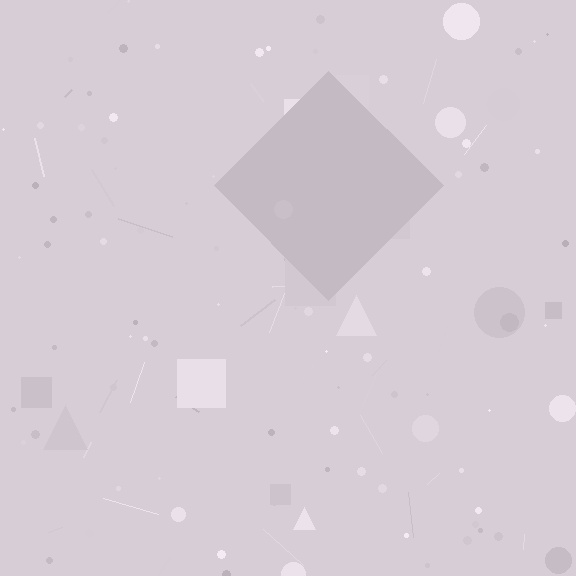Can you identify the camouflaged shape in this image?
The camouflaged shape is a diamond.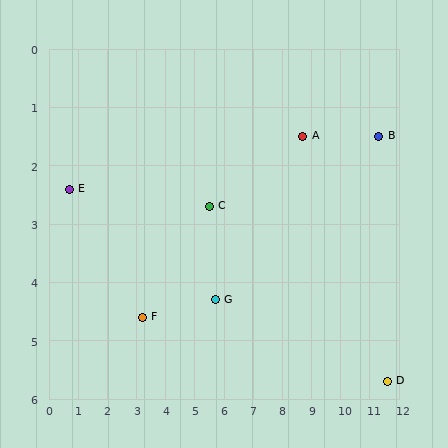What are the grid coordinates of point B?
Point B is at approximately (11.3, 1.5).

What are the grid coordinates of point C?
Point C is at approximately (5.5, 2.7).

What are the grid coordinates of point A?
Point A is at approximately (8.7, 1.5).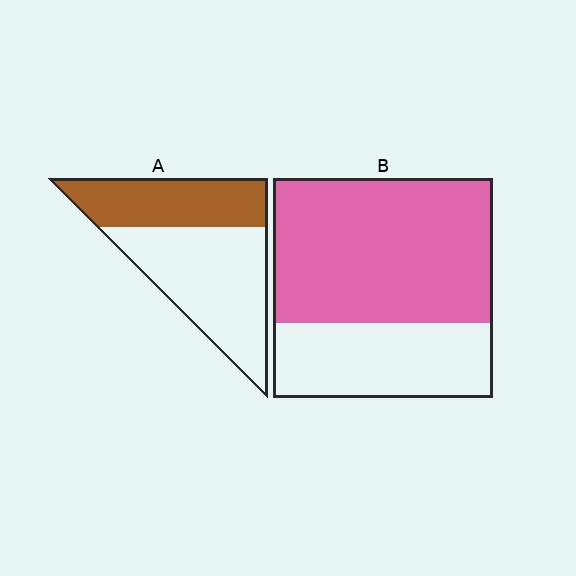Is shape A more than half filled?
No.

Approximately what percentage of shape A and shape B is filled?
A is approximately 40% and B is approximately 65%.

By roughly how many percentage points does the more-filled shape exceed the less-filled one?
By roughly 25 percentage points (B over A).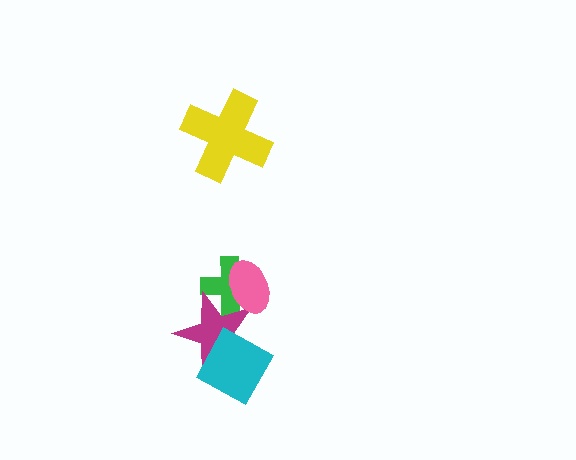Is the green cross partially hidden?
Yes, it is partially covered by another shape.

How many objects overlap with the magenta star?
3 objects overlap with the magenta star.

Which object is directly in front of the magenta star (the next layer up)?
The pink ellipse is directly in front of the magenta star.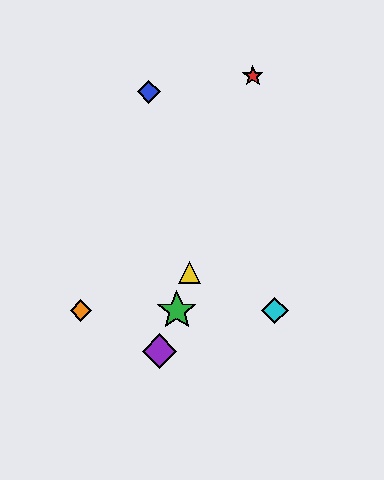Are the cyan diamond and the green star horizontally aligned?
Yes, both are at y≈311.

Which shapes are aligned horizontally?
The green star, the orange diamond, the cyan diamond are aligned horizontally.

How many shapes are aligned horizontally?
3 shapes (the green star, the orange diamond, the cyan diamond) are aligned horizontally.